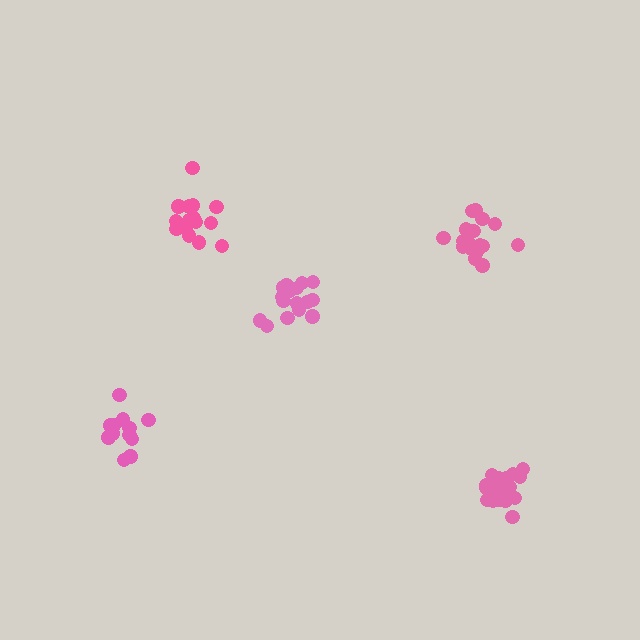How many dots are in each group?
Group 1: 16 dots, Group 2: 15 dots, Group 3: 18 dots, Group 4: 18 dots, Group 5: 12 dots (79 total).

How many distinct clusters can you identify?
There are 5 distinct clusters.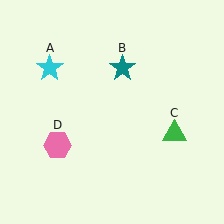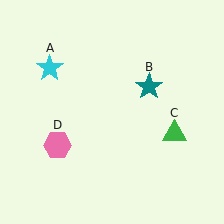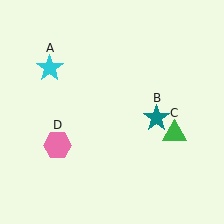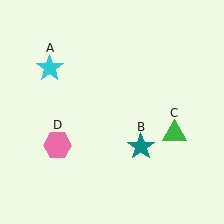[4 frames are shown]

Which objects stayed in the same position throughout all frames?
Cyan star (object A) and green triangle (object C) and pink hexagon (object D) remained stationary.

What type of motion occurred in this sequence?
The teal star (object B) rotated clockwise around the center of the scene.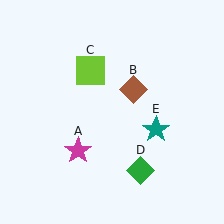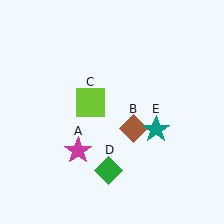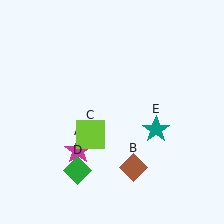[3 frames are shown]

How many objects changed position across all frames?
3 objects changed position: brown diamond (object B), lime square (object C), green diamond (object D).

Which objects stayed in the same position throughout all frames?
Magenta star (object A) and teal star (object E) remained stationary.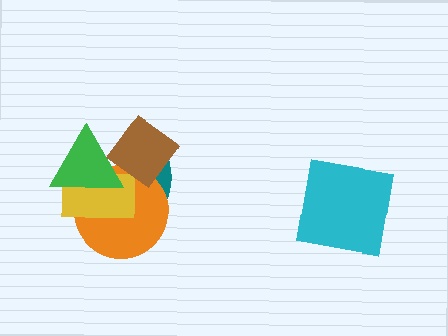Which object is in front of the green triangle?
The brown diamond is in front of the green triangle.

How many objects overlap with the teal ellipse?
4 objects overlap with the teal ellipse.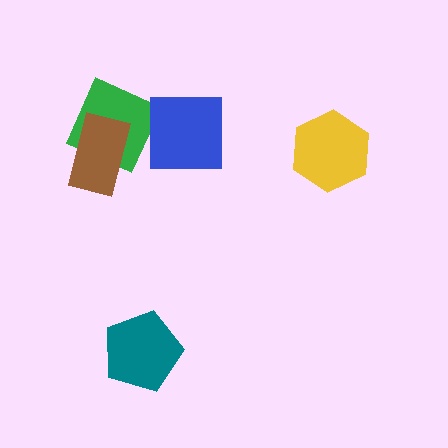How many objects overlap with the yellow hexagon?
0 objects overlap with the yellow hexagon.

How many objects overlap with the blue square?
0 objects overlap with the blue square.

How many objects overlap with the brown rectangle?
1 object overlaps with the brown rectangle.